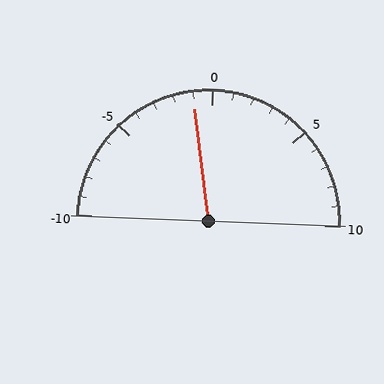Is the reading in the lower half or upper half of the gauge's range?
The reading is in the lower half of the range (-10 to 10).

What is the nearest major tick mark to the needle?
The nearest major tick mark is 0.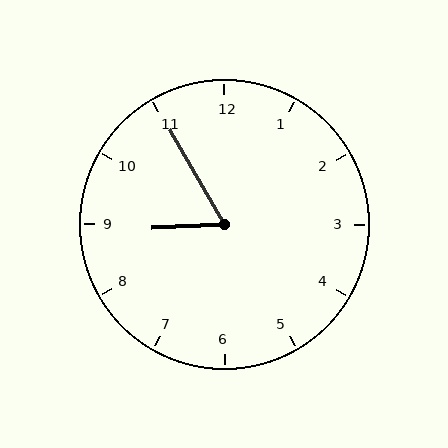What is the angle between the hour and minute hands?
Approximately 62 degrees.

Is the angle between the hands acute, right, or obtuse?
It is acute.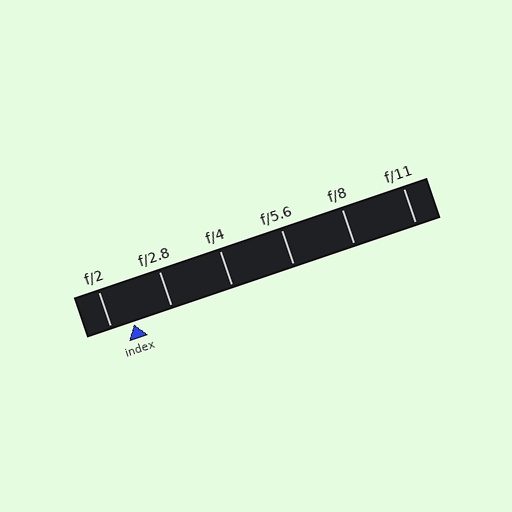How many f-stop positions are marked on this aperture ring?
There are 6 f-stop positions marked.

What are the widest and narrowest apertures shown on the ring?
The widest aperture shown is f/2 and the narrowest is f/11.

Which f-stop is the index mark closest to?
The index mark is closest to f/2.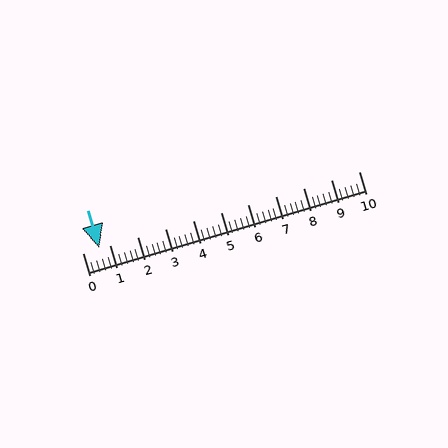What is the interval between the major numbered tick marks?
The major tick marks are spaced 1 units apart.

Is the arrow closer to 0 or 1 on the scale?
The arrow is closer to 1.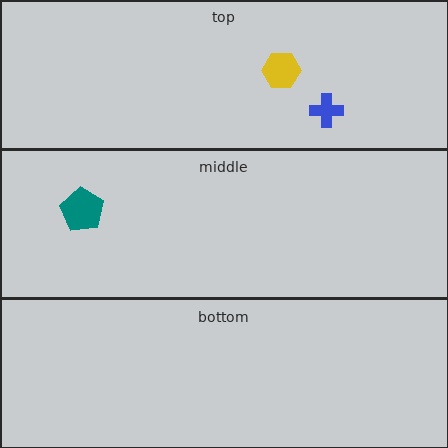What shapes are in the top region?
The yellow hexagon, the blue cross.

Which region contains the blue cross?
The top region.